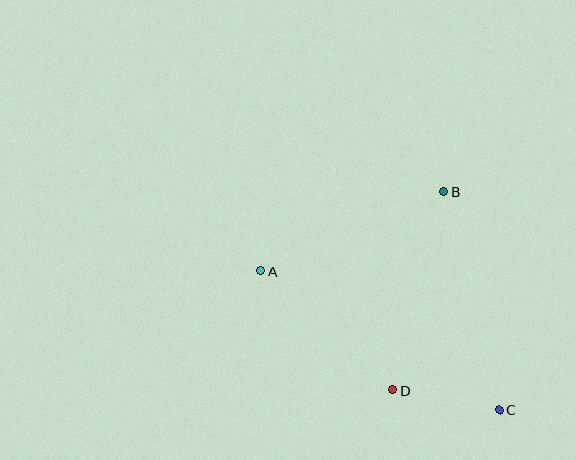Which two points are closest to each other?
Points C and D are closest to each other.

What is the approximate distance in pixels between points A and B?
The distance between A and B is approximately 200 pixels.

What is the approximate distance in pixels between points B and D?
The distance between B and D is approximately 205 pixels.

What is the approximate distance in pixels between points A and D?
The distance between A and D is approximately 178 pixels.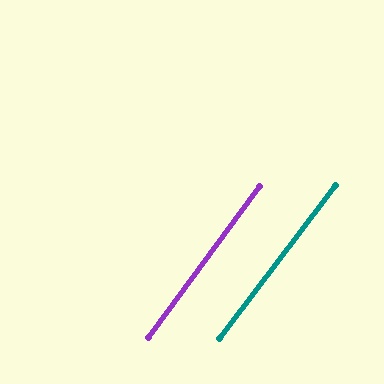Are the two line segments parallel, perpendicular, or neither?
Parallel — their directions differ by only 1.0°.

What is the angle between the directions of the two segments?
Approximately 1 degree.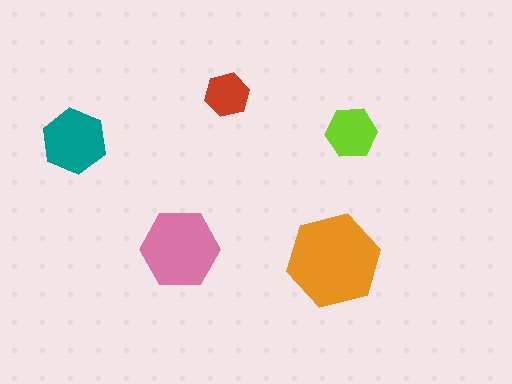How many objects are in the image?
There are 5 objects in the image.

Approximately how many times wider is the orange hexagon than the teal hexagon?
About 1.5 times wider.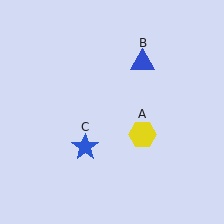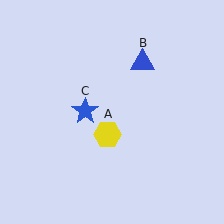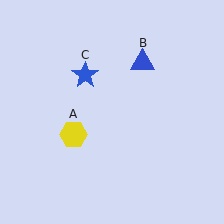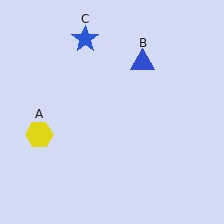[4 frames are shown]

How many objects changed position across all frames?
2 objects changed position: yellow hexagon (object A), blue star (object C).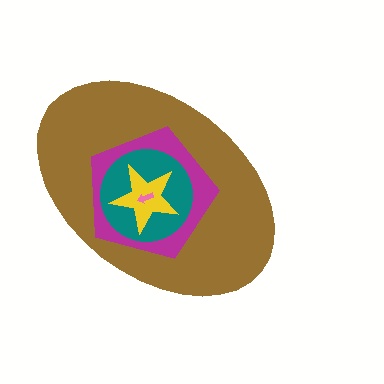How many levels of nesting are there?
5.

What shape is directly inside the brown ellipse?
The magenta pentagon.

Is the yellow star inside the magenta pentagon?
Yes.